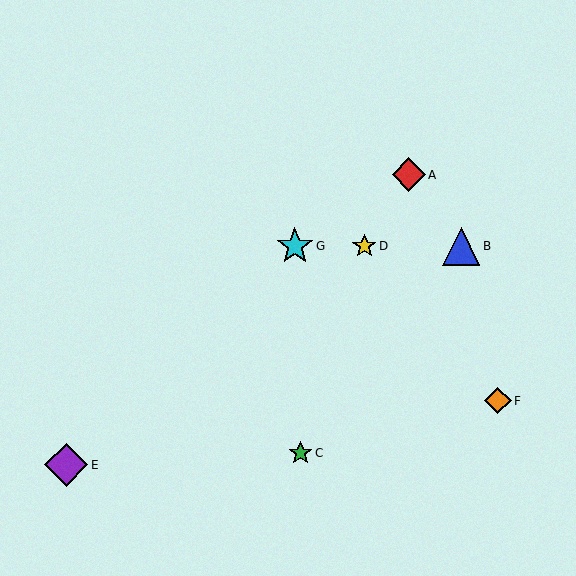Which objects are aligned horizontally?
Objects B, D, G are aligned horizontally.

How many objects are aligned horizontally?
3 objects (B, D, G) are aligned horizontally.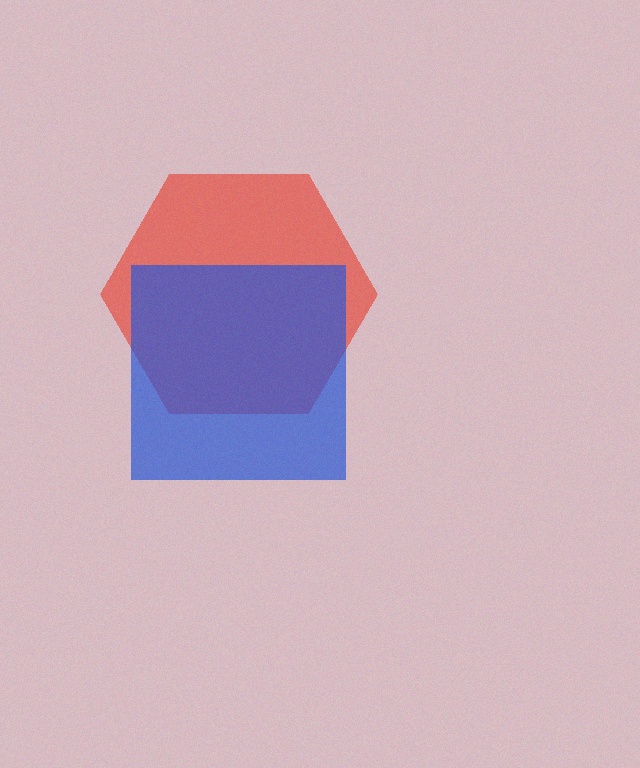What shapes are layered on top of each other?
The layered shapes are: a red hexagon, a blue square.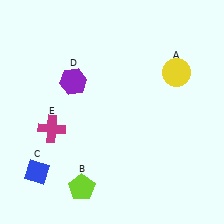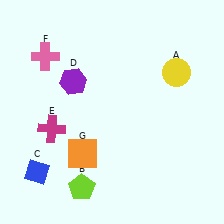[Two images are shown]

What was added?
A pink cross (F), an orange square (G) were added in Image 2.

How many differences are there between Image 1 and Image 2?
There are 2 differences between the two images.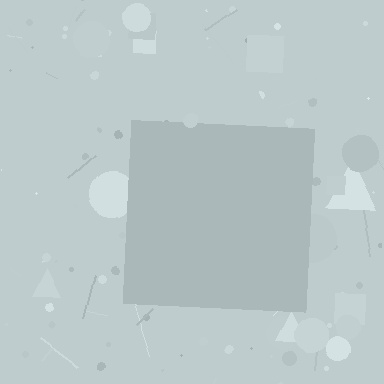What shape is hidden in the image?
A square is hidden in the image.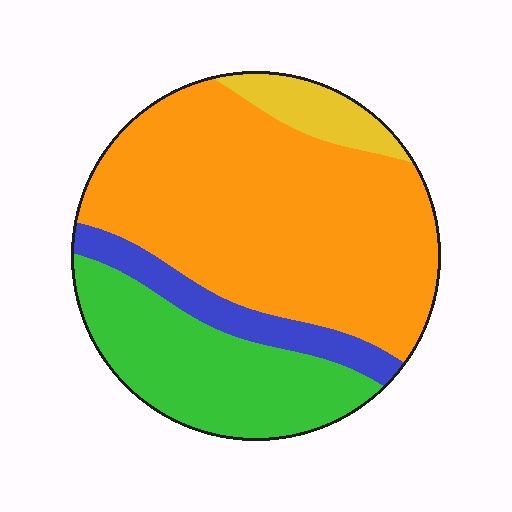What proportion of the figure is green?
Green takes up about one quarter (1/4) of the figure.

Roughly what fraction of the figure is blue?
Blue covers around 10% of the figure.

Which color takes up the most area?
Orange, at roughly 55%.